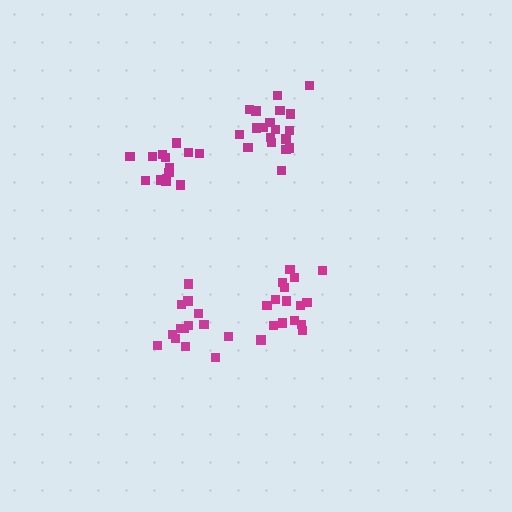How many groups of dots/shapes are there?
There are 4 groups.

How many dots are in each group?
Group 1: 15 dots, Group 2: 15 dots, Group 3: 15 dots, Group 4: 19 dots (64 total).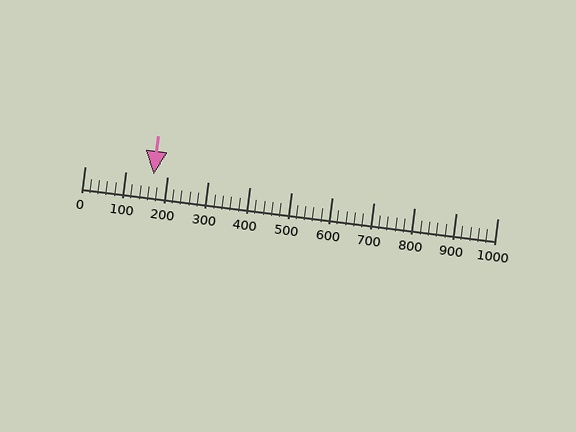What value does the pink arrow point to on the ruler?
The pink arrow points to approximately 167.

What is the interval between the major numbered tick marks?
The major tick marks are spaced 100 units apart.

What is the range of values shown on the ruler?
The ruler shows values from 0 to 1000.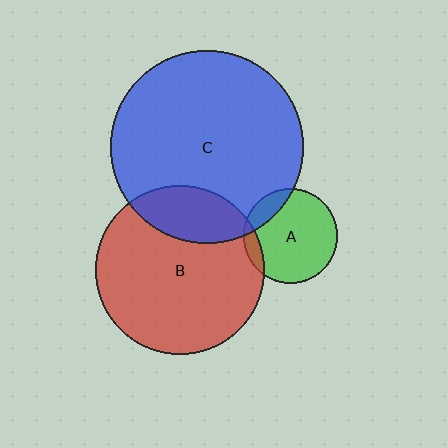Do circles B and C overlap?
Yes.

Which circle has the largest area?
Circle C (blue).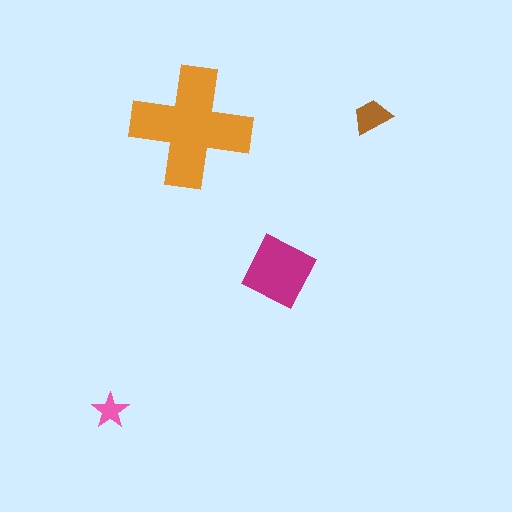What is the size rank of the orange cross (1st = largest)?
1st.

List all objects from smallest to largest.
The pink star, the brown trapezoid, the magenta diamond, the orange cross.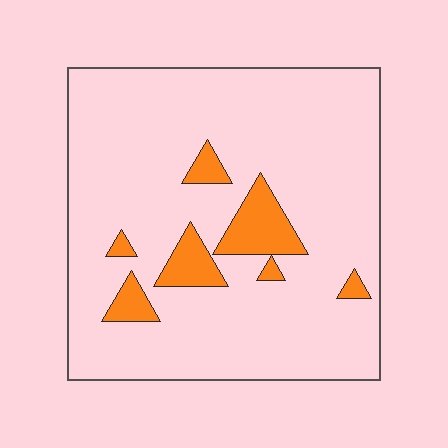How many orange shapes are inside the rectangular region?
7.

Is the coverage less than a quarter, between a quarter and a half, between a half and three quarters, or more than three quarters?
Less than a quarter.